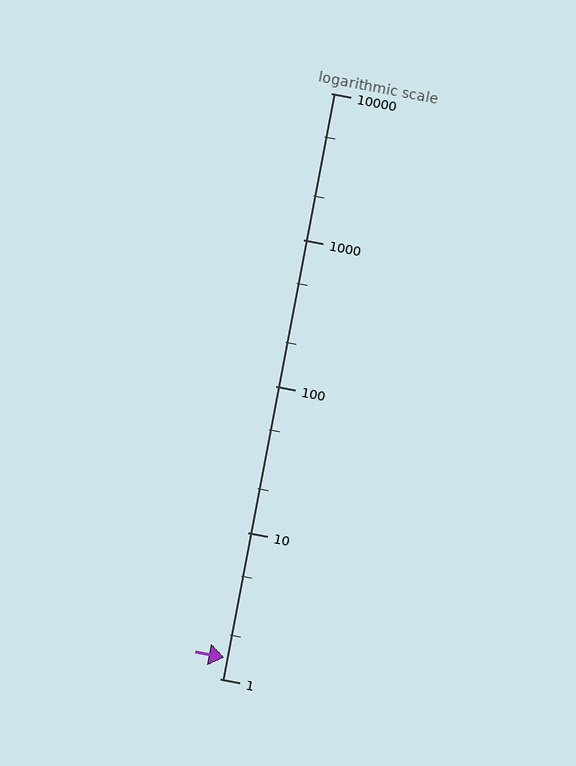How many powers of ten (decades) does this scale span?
The scale spans 4 decades, from 1 to 10000.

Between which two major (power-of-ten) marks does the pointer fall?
The pointer is between 1 and 10.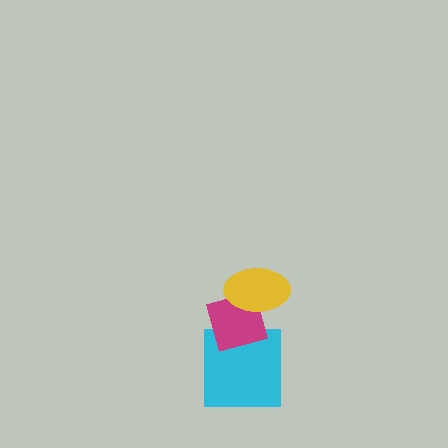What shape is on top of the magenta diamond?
The yellow ellipse is on top of the magenta diamond.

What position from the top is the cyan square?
The cyan square is 3rd from the top.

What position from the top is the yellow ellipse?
The yellow ellipse is 1st from the top.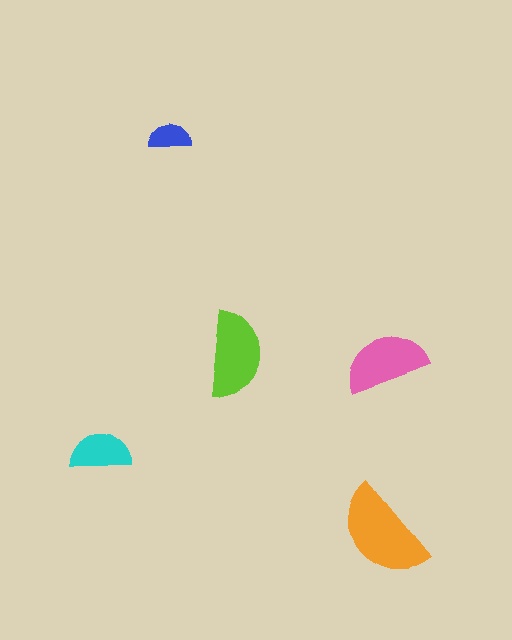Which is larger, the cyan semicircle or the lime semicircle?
The lime one.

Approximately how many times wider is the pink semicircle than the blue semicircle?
About 2 times wider.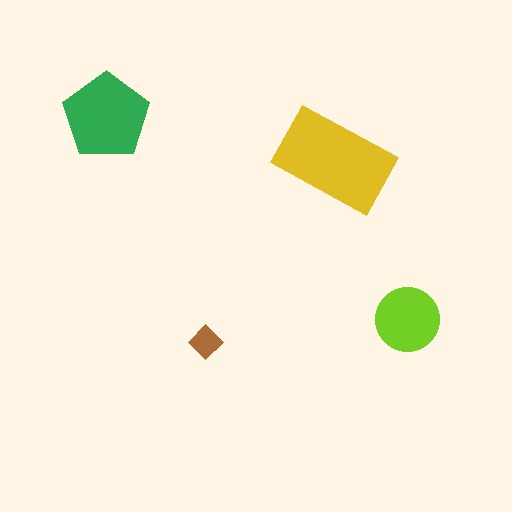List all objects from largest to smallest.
The yellow rectangle, the green pentagon, the lime circle, the brown diamond.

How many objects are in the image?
There are 4 objects in the image.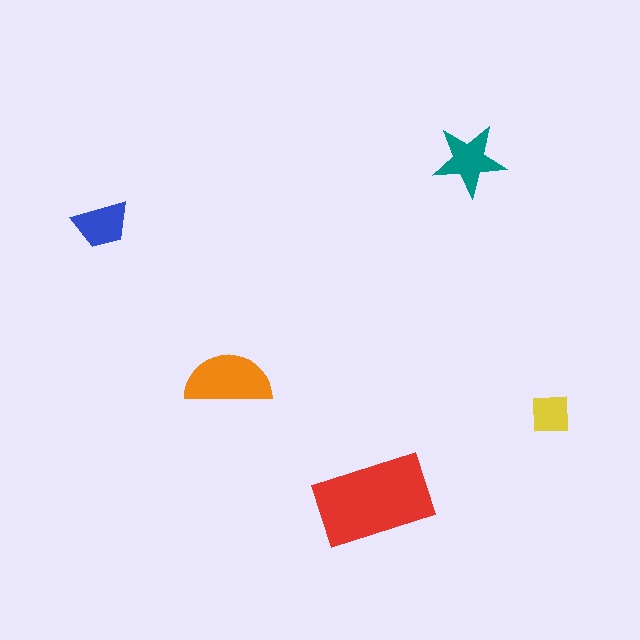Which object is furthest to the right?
The yellow square is rightmost.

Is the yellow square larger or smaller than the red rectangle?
Smaller.